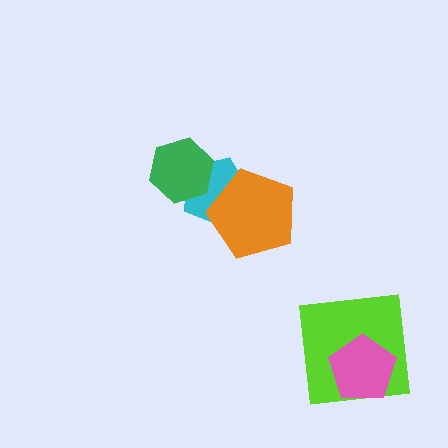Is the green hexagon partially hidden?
No, no other shape covers it.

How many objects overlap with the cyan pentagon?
2 objects overlap with the cyan pentagon.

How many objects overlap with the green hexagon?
1 object overlaps with the green hexagon.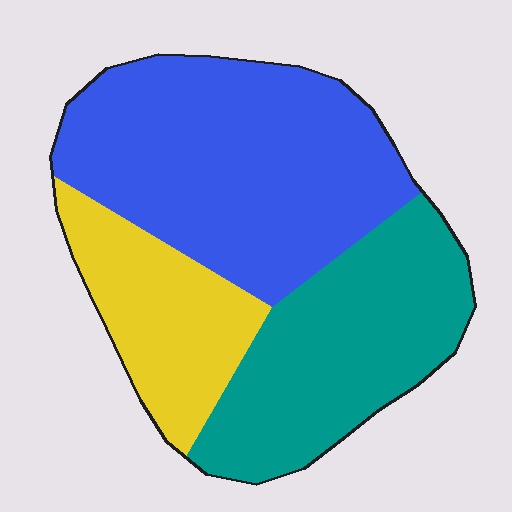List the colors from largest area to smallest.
From largest to smallest: blue, teal, yellow.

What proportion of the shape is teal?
Teal covers roughly 35% of the shape.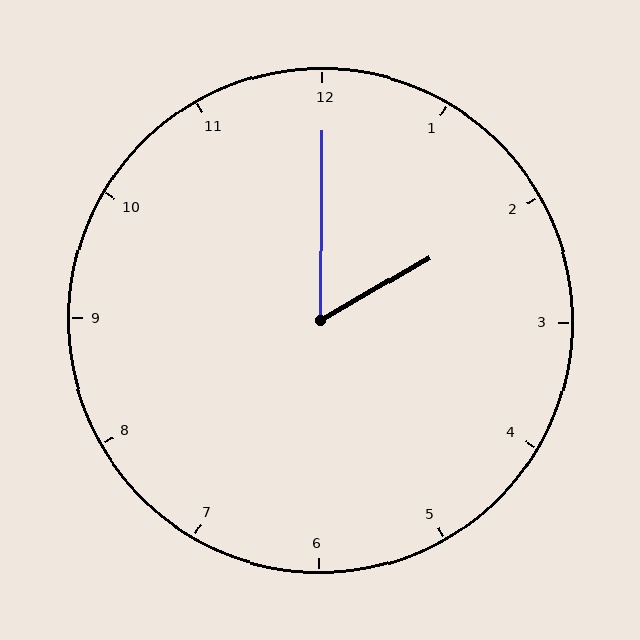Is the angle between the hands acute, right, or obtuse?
It is acute.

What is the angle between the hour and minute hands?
Approximately 60 degrees.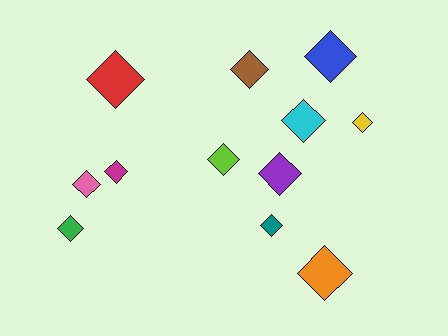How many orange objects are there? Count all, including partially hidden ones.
There is 1 orange object.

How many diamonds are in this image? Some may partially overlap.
There are 12 diamonds.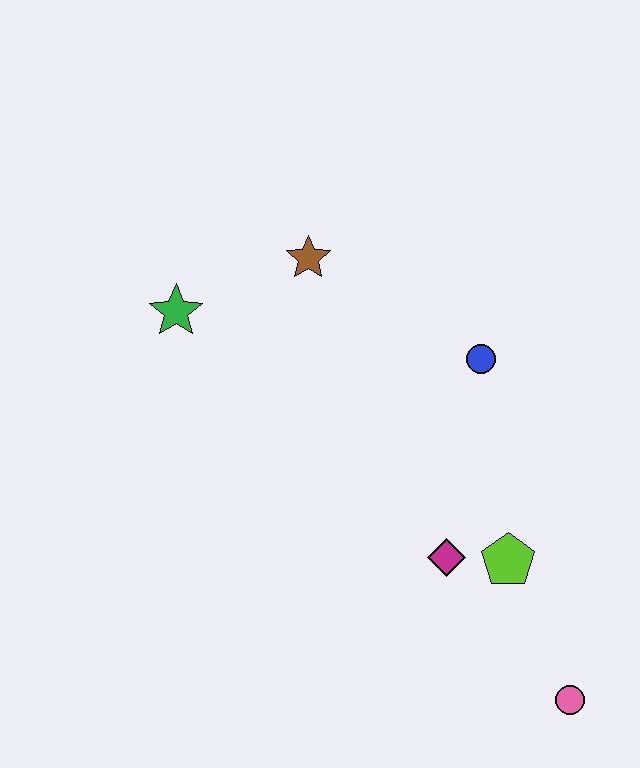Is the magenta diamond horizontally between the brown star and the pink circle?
Yes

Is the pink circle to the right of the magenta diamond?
Yes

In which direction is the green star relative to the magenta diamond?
The green star is to the left of the magenta diamond.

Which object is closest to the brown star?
The green star is closest to the brown star.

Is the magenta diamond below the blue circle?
Yes